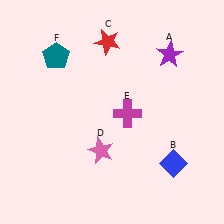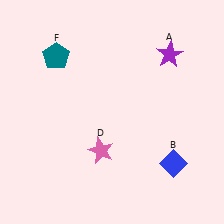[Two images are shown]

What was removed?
The magenta cross (E), the red star (C) were removed in Image 2.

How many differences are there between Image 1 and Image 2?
There are 2 differences between the two images.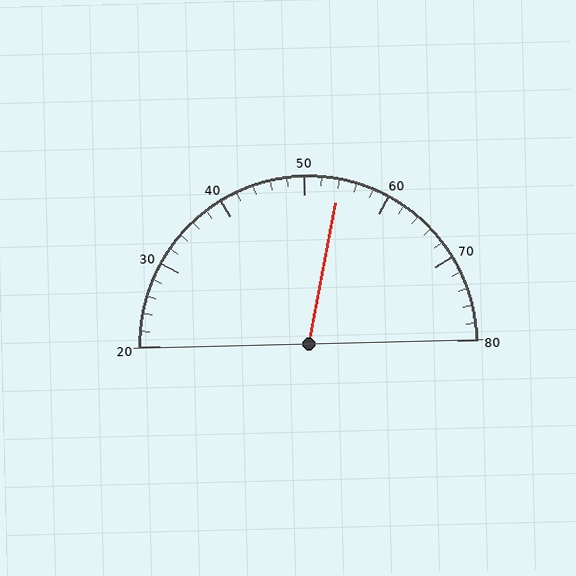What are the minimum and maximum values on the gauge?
The gauge ranges from 20 to 80.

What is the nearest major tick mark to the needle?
The nearest major tick mark is 50.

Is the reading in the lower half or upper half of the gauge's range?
The reading is in the upper half of the range (20 to 80).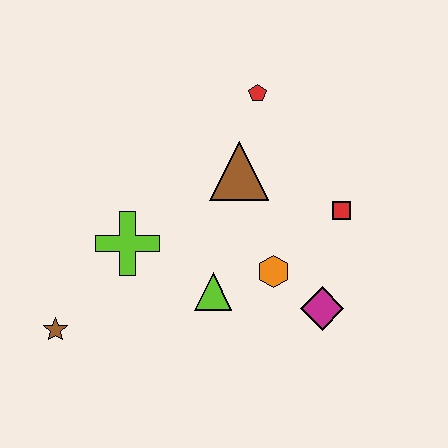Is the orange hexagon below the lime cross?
Yes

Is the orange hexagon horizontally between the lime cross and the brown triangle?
No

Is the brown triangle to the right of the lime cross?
Yes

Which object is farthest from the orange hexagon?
The brown star is farthest from the orange hexagon.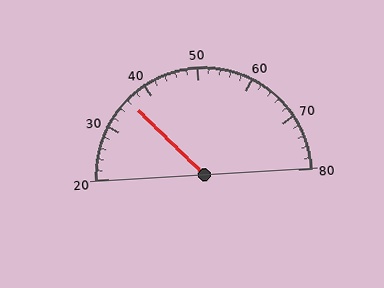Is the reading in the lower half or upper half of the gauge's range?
The reading is in the lower half of the range (20 to 80).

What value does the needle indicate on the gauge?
The needle indicates approximately 36.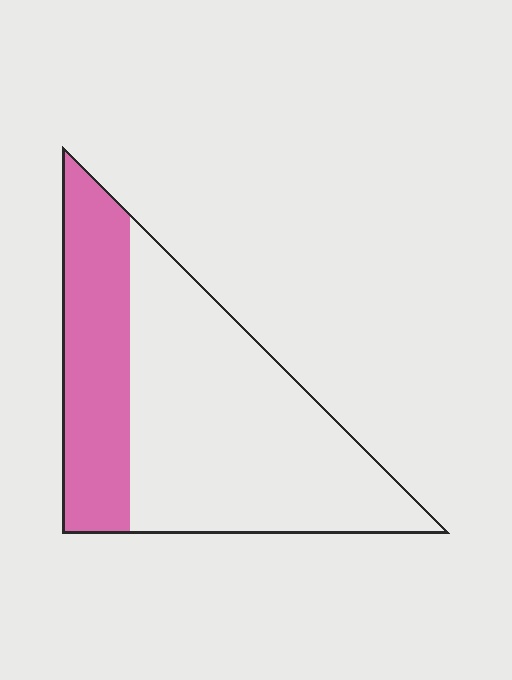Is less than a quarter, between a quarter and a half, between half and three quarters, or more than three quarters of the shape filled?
Between a quarter and a half.